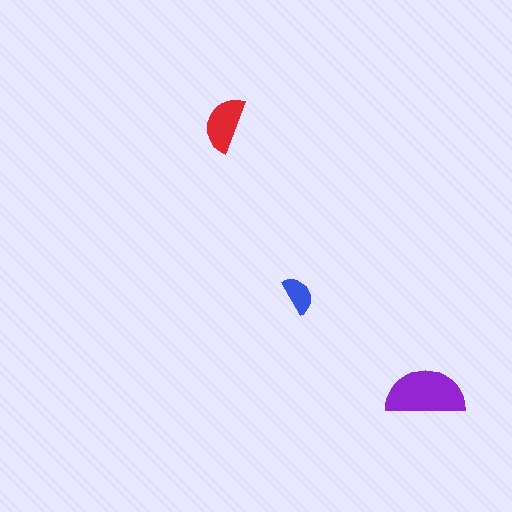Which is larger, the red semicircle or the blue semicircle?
The red one.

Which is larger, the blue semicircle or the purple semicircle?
The purple one.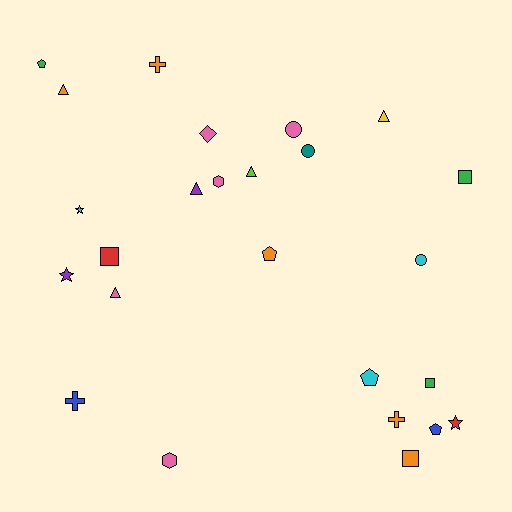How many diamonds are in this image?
There is 1 diamond.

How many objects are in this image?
There are 25 objects.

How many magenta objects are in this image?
There are no magenta objects.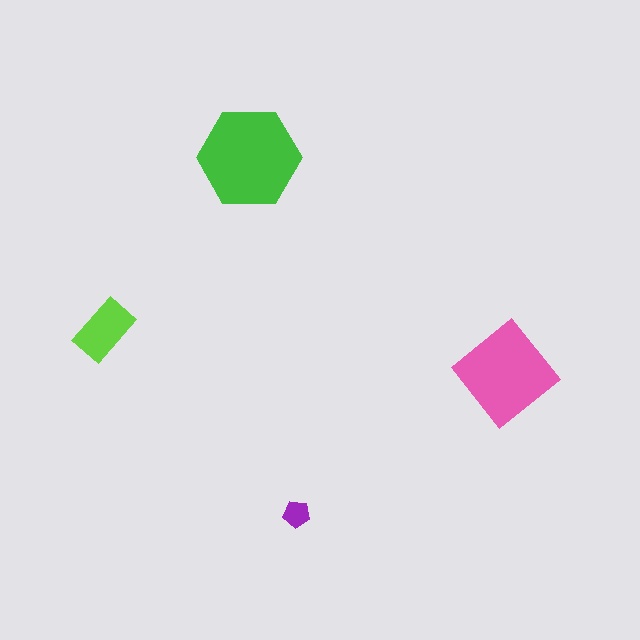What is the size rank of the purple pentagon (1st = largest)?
4th.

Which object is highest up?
The green hexagon is topmost.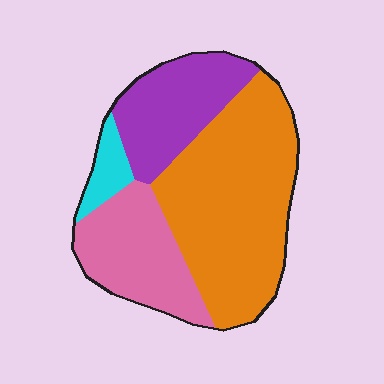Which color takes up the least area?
Cyan, at roughly 5%.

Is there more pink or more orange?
Orange.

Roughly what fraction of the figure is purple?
Purple covers 22% of the figure.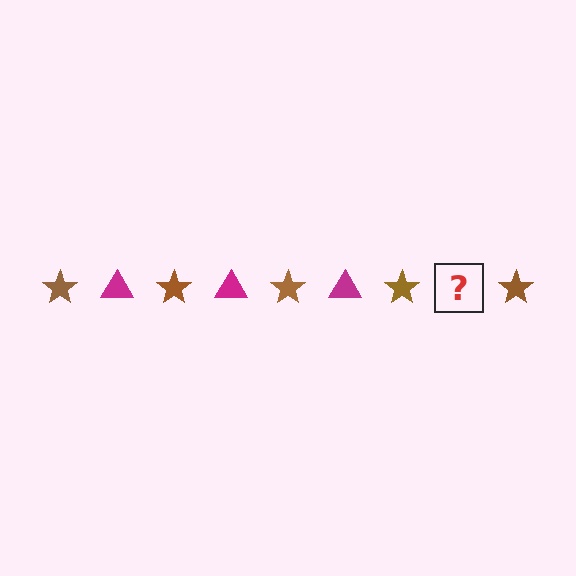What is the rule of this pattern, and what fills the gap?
The rule is that the pattern alternates between brown star and magenta triangle. The gap should be filled with a magenta triangle.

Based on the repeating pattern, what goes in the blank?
The blank should be a magenta triangle.